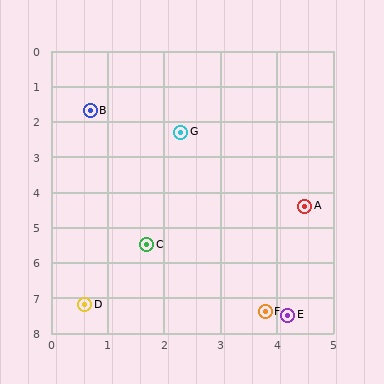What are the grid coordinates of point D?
Point D is at approximately (0.6, 7.2).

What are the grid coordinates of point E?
Point E is at approximately (4.2, 7.5).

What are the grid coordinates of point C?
Point C is at approximately (1.7, 5.5).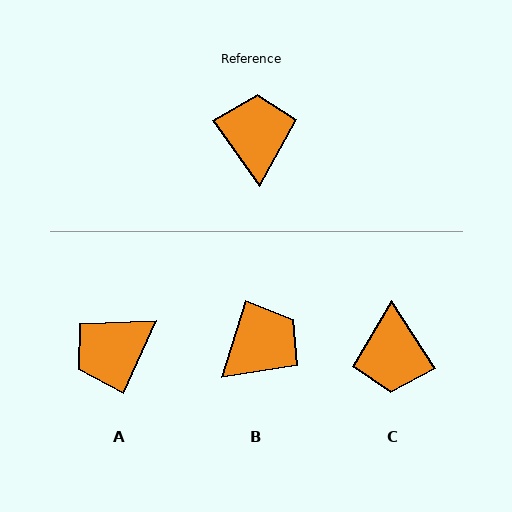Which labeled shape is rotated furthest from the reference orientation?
C, about 178 degrees away.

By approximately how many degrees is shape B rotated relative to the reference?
Approximately 52 degrees clockwise.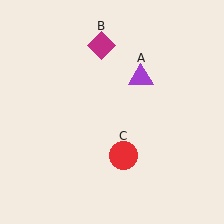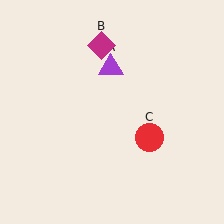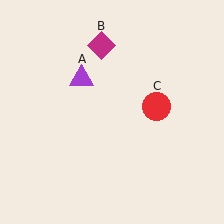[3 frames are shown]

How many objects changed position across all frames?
2 objects changed position: purple triangle (object A), red circle (object C).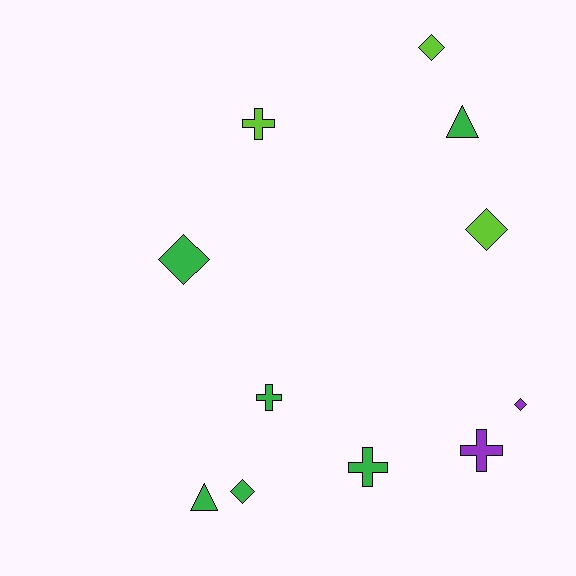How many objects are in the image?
There are 11 objects.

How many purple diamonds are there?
There is 1 purple diamond.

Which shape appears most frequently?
Diamond, with 5 objects.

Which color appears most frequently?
Green, with 6 objects.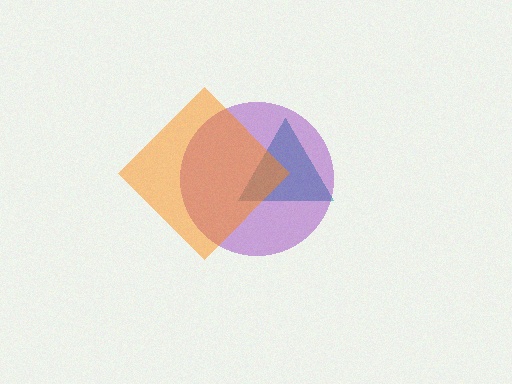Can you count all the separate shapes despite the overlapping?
Yes, there are 3 separate shapes.